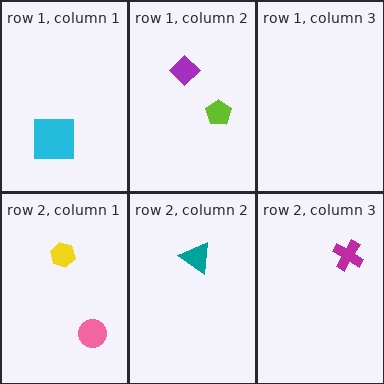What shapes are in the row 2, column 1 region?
The pink circle, the yellow hexagon.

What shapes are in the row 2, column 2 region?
The teal triangle.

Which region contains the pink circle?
The row 2, column 1 region.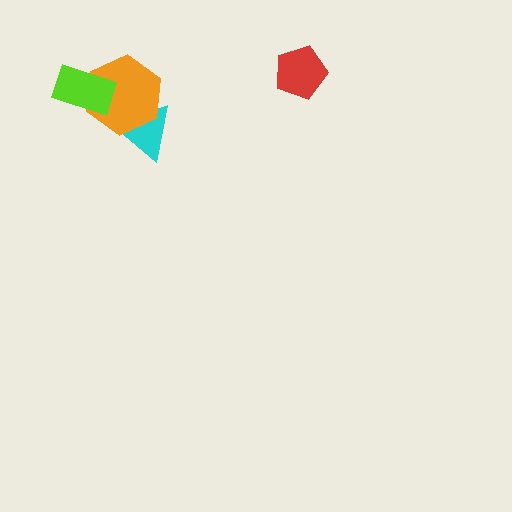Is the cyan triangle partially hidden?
Yes, it is partially covered by another shape.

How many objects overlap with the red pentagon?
0 objects overlap with the red pentagon.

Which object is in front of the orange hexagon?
The lime rectangle is in front of the orange hexagon.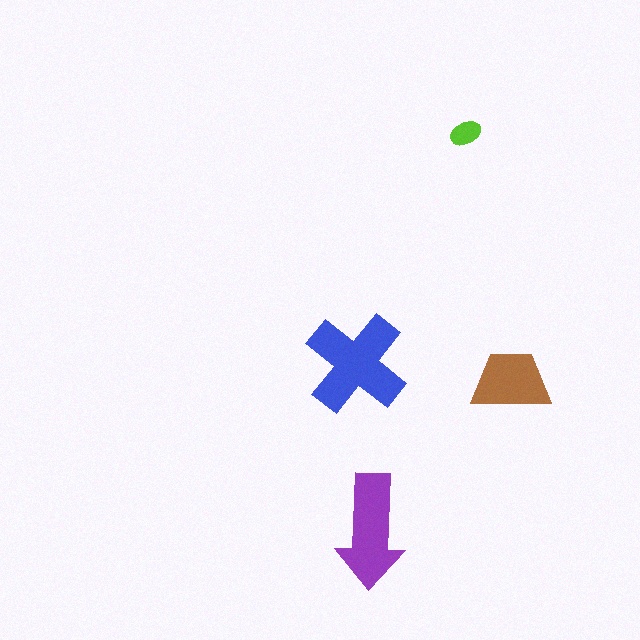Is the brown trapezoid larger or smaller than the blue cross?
Smaller.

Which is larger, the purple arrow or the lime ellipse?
The purple arrow.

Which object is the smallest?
The lime ellipse.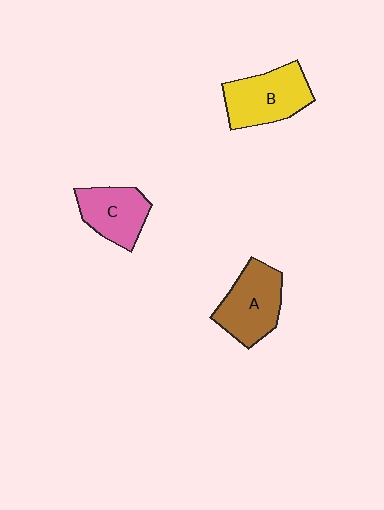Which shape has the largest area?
Shape B (yellow).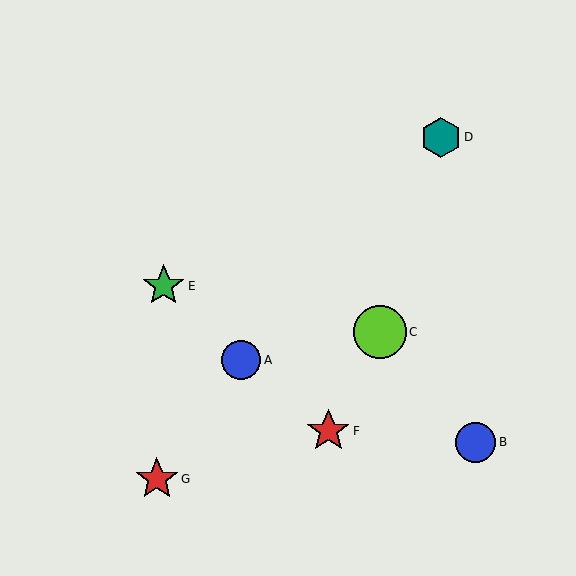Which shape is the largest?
The lime circle (labeled C) is the largest.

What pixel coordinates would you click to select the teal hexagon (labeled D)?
Click at (441, 137) to select the teal hexagon D.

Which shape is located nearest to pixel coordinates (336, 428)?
The red star (labeled F) at (328, 431) is nearest to that location.